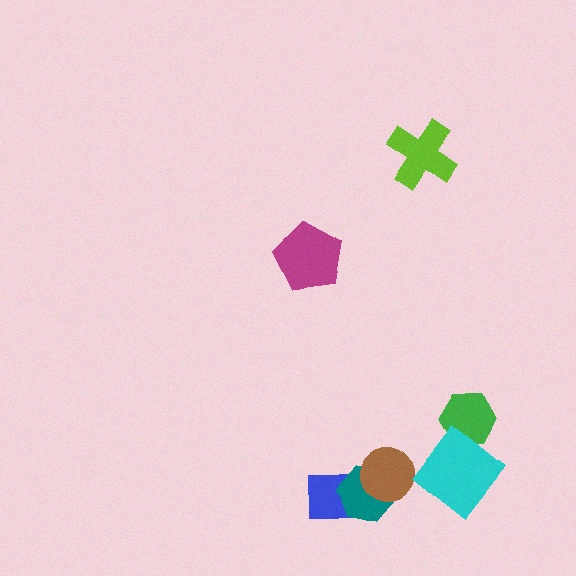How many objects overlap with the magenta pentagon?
0 objects overlap with the magenta pentagon.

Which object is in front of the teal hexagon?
The brown circle is in front of the teal hexagon.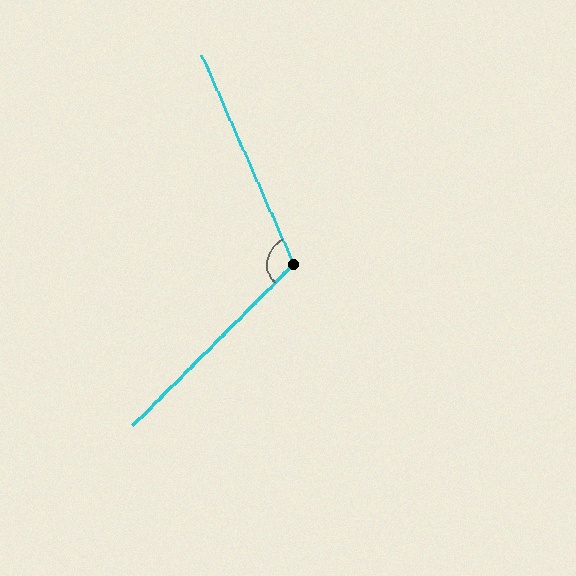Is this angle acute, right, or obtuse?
It is obtuse.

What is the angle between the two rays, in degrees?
Approximately 112 degrees.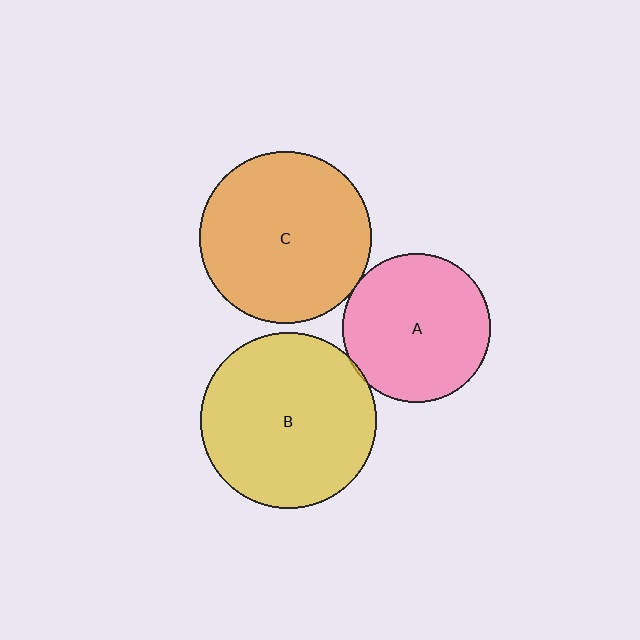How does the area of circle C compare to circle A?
Approximately 1.3 times.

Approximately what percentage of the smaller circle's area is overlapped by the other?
Approximately 5%.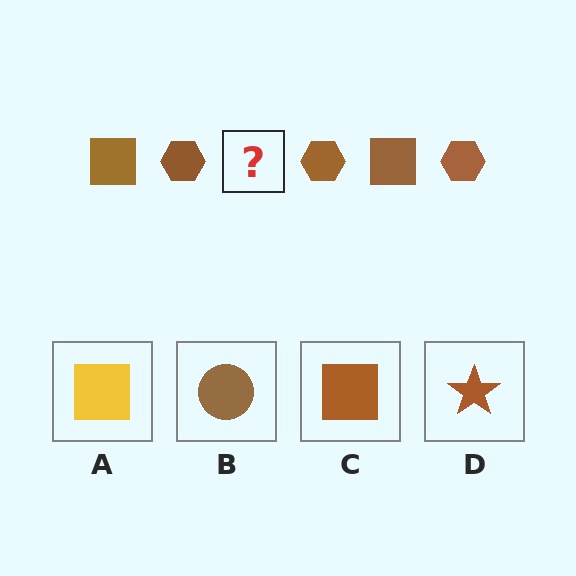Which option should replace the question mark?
Option C.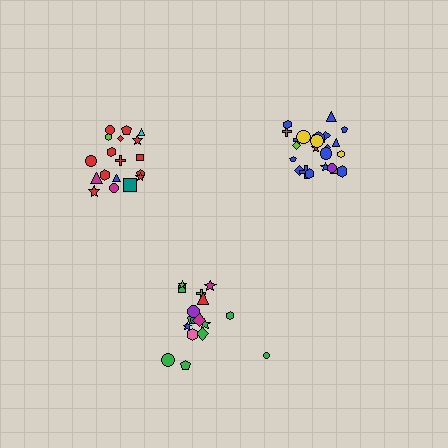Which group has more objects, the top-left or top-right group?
The top-right group.